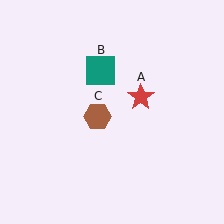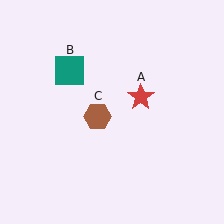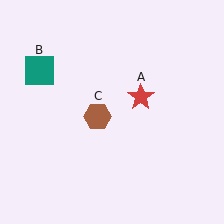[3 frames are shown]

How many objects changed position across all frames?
1 object changed position: teal square (object B).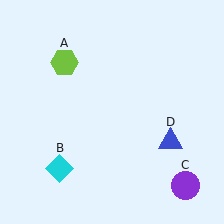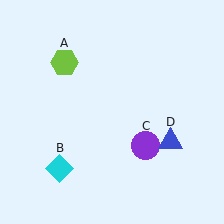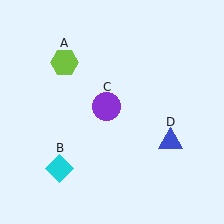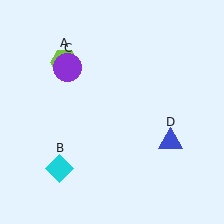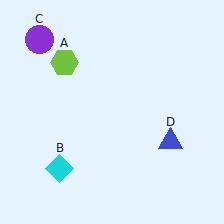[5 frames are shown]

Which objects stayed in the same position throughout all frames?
Lime hexagon (object A) and cyan diamond (object B) and blue triangle (object D) remained stationary.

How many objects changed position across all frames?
1 object changed position: purple circle (object C).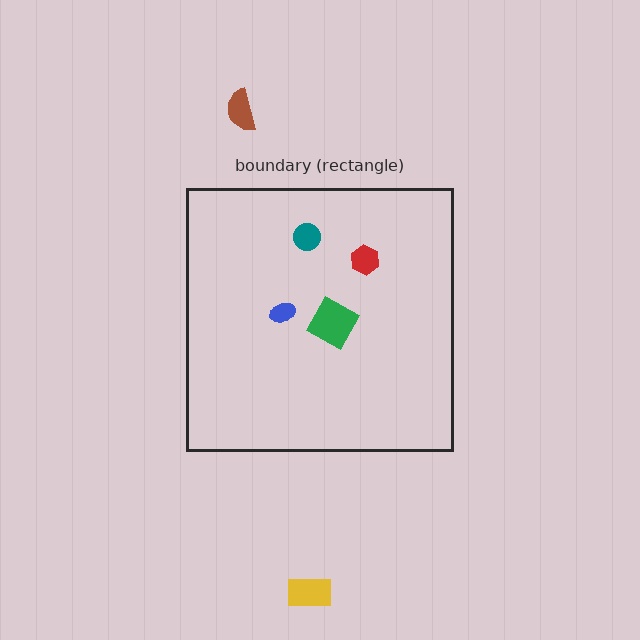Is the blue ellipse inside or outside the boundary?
Inside.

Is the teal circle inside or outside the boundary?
Inside.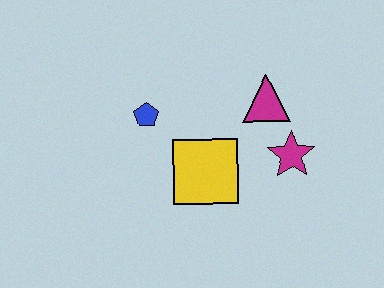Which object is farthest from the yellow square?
The magenta triangle is farthest from the yellow square.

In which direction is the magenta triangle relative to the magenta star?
The magenta triangle is above the magenta star.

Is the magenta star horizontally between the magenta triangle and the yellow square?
No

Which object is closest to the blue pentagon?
The yellow square is closest to the blue pentagon.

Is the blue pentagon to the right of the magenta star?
No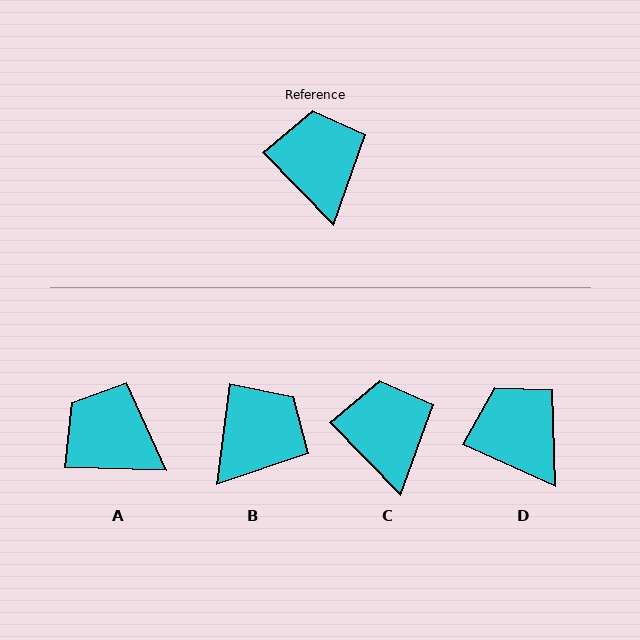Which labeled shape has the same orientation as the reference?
C.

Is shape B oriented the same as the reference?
No, it is off by about 52 degrees.